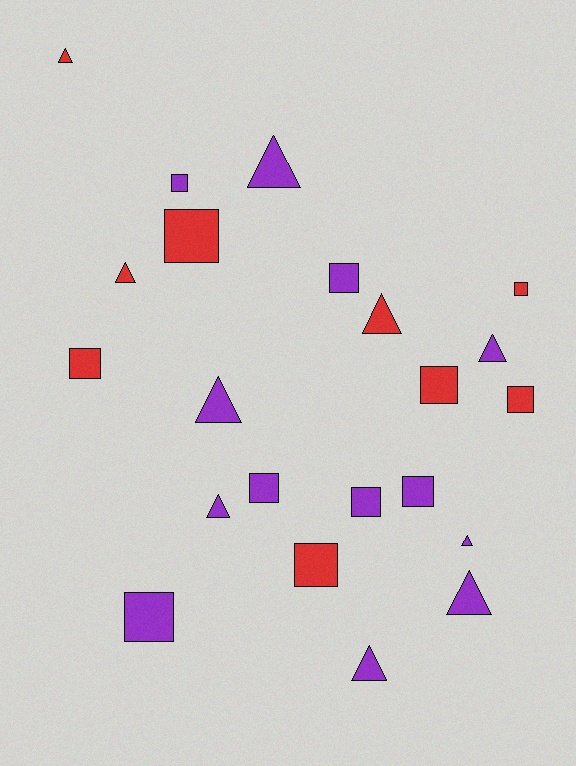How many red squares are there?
There are 6 red squares.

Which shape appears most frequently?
Square, with 12 objects.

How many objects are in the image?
There are 22 objects.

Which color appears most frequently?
Purple, with 13 objects.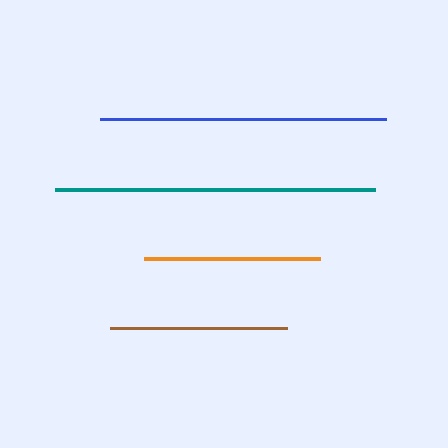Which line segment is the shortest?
The orange line is the shortest at approximately 176 pixels.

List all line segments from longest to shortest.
From longest to shortest: teal, blue, brown, orange.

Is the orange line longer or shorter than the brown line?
The brown line is longer than the orange line.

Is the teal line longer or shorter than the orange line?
The teal line is longer than the orange line.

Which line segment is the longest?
The teal line is the longest at approximately 321 pixels.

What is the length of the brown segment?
The brown segment is approximately 177 pixels long.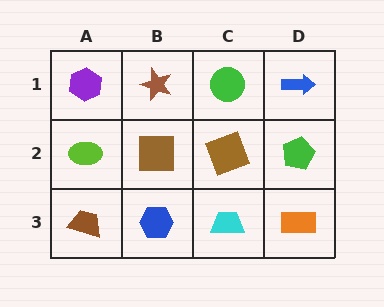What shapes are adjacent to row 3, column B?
A brown square (row 2, column B), a brown trapezoid (row 3, column A), a cyan trapezoid (row 3, column C).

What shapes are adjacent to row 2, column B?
A brown star (row 1, column B), a blue hexagon (row 3, column B), a lime ellipse (row 2, column A), a brown square (row 2, column C).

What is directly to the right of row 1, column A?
A brown star.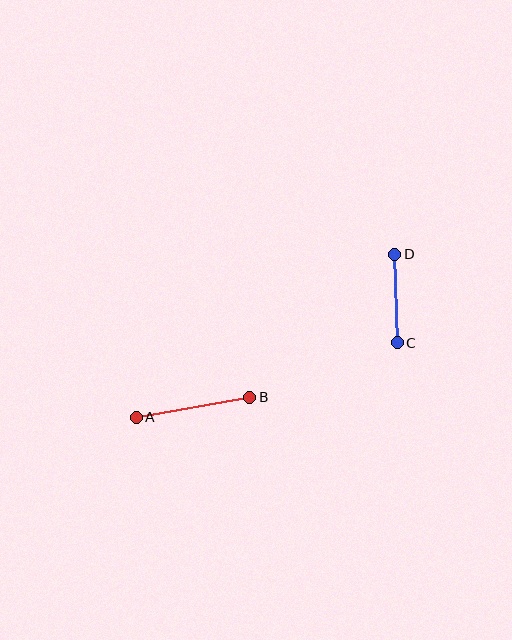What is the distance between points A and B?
The distance is approximately 115 pixels.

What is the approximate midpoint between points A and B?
The midpoint is at approximately (193, 407) pixels.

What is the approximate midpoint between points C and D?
The midpoint is at approximately (396, 299) pixels.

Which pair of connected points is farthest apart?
Points A and B are farthest apart.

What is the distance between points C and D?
The distance is approximately 89 pixels.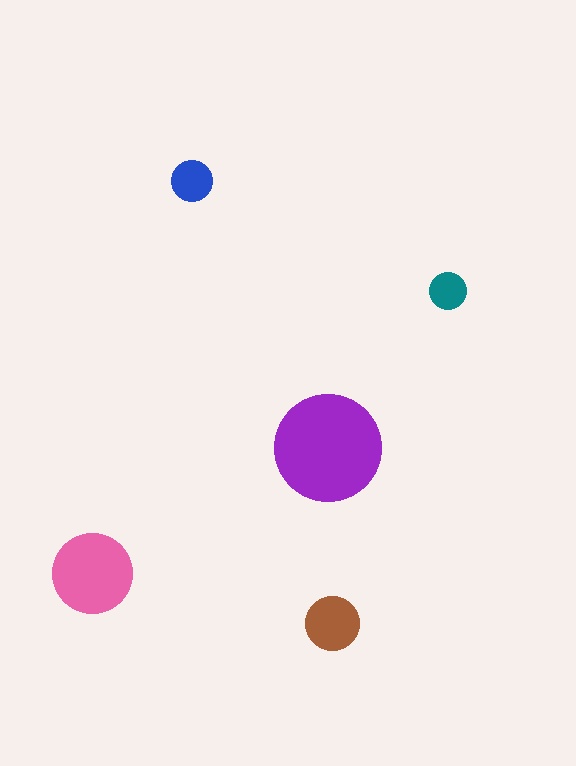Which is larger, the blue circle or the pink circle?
The pink one.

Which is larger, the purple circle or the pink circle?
The purple one.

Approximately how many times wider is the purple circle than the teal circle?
About 3 times wider.